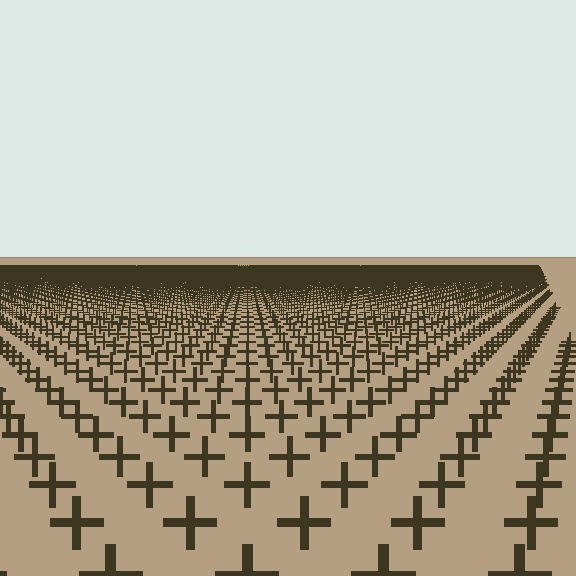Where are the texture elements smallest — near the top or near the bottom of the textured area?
Near the top.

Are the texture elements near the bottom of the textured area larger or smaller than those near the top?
Larger. Near the bottom, elements are closer to the viewer and appear at a bigger on-screen size.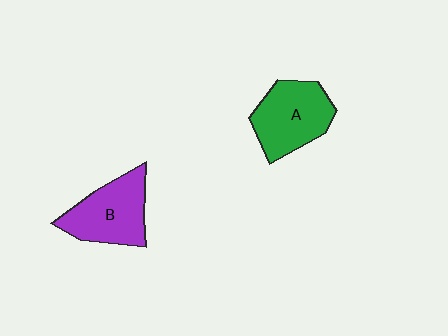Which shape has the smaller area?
Shape B (purple).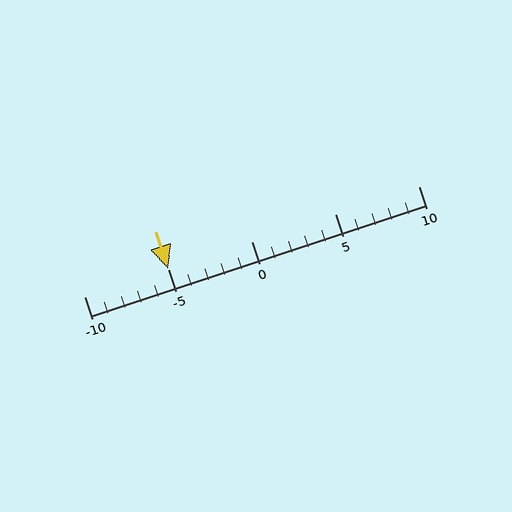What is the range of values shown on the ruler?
The ruler shows values from -10 to 10.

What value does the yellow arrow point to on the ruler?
The yellow arrow points to approximately -5.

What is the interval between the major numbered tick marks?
The major tick marks are spaced 5 units apart.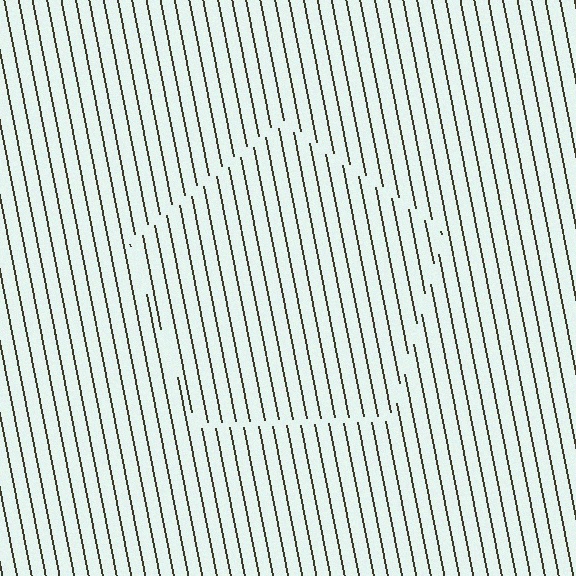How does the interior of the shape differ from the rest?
The interior of the shape contains the same grating, shifted by half a period — the contour is defined by the phase discontinuity where line-ends from the inner and outer gratings abut.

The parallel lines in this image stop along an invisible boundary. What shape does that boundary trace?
An illusory pentagon. The interior of the shape contains the same grating, shifted by half a period — the contour is defined by the phase discontinuity where line-ends from the inner and outer gratings abut.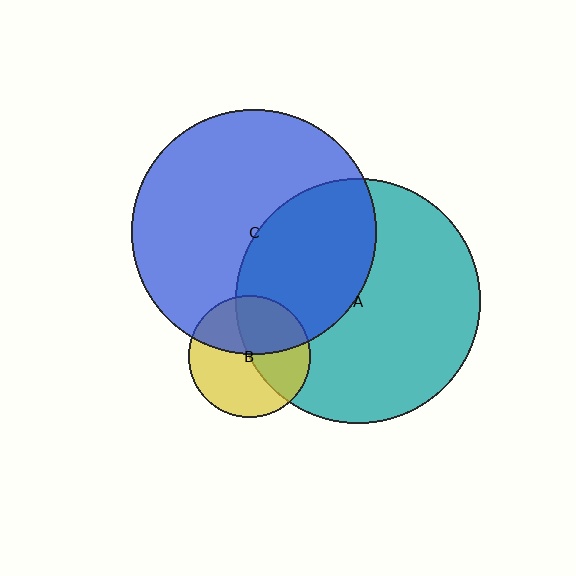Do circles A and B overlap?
Yes.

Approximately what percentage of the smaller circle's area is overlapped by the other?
Approximately 45%.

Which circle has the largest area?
Circle C (blue).